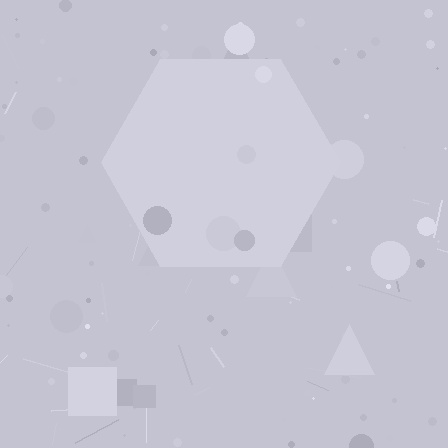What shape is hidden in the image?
A hexagon is hidden in the image.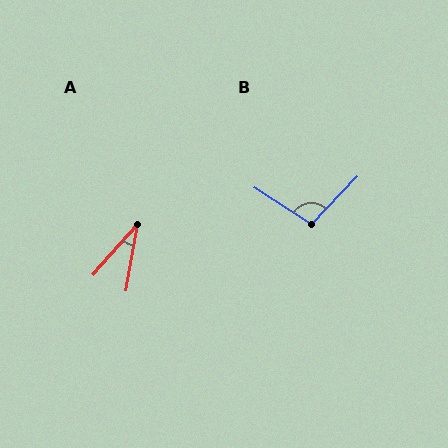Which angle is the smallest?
A, at approximately 31 degrees.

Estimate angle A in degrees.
Approximately 31 degrees.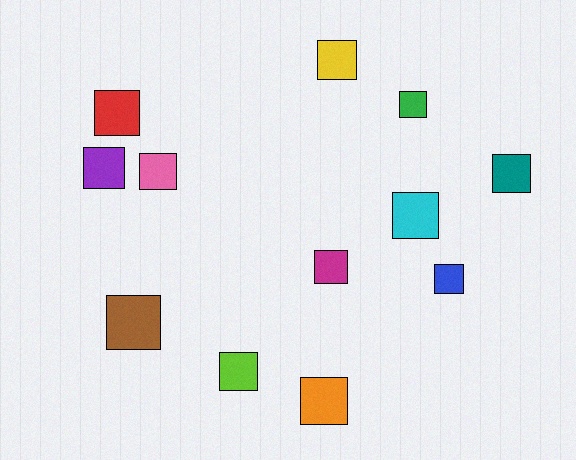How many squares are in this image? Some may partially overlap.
There are 12 squares.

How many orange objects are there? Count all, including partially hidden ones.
There is 1 orange object.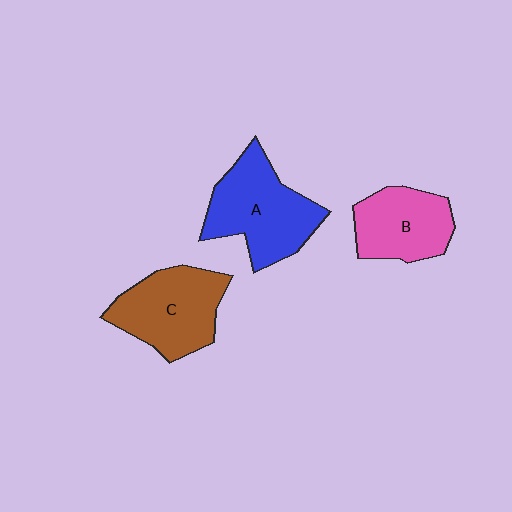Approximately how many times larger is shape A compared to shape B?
Approximately 1.3 times.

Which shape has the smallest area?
Shape B (pink).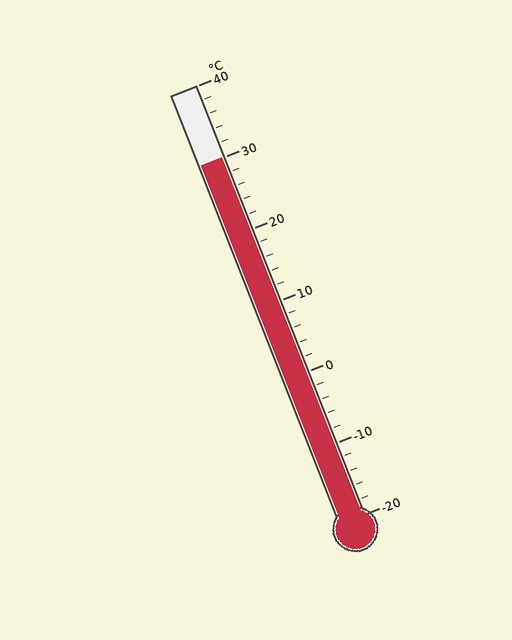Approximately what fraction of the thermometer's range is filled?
The thermometer is filled to approximately 85% of its range.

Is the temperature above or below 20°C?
The temperature is above 20°C.